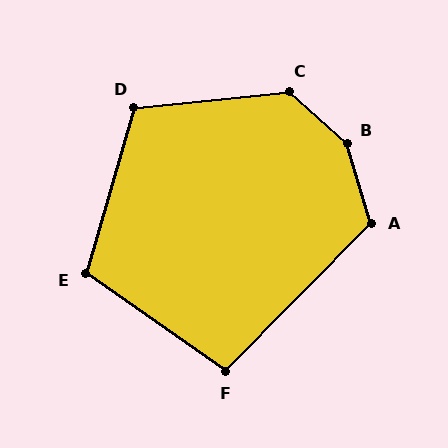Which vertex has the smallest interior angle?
F, at approximately 100 degrees.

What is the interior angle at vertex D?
Approximately 112 degrees (obtuse).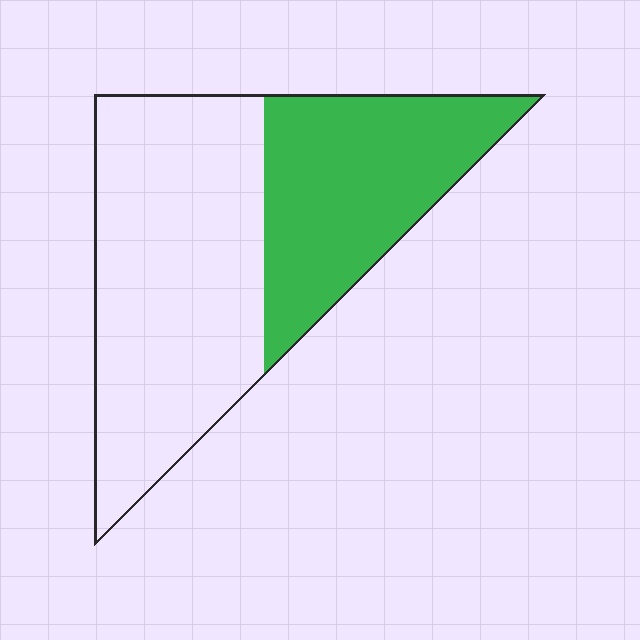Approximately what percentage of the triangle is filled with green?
Approximately 40%.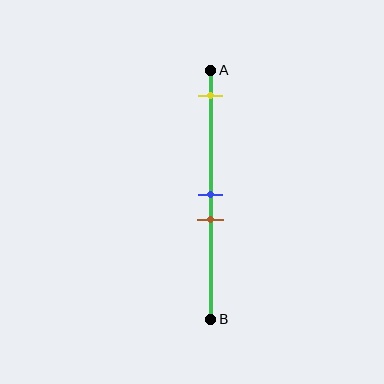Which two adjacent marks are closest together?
The blue and brown marks are the closest adjacent pair.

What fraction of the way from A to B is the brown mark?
The brown mark is approximately 60% (0.6) of the way from A to B.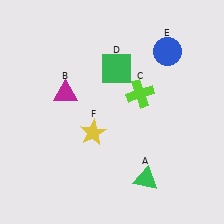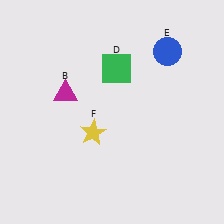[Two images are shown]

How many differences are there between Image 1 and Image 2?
There are 2 differences between the two images.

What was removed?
The green triangle (A), the lime cross (C) were removed in Image 2.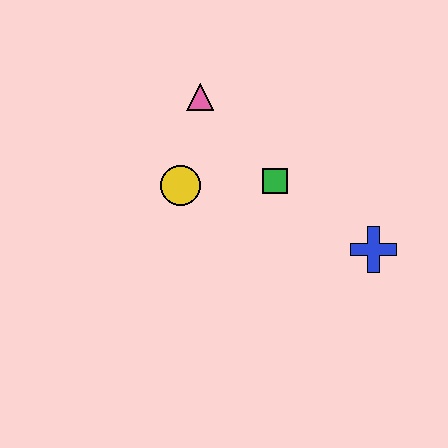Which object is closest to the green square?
The yellow circle is closest to the green square.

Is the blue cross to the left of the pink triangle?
No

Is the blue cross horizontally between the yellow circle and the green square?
No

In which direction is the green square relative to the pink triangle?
The green square is below the pink triangle.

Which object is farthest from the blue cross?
The pink triangle is farthest from the blue cross.